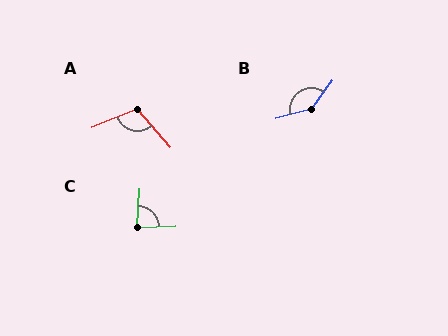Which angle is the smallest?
C, at approximately 83 degrees.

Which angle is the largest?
B, at approximately 140 degrees.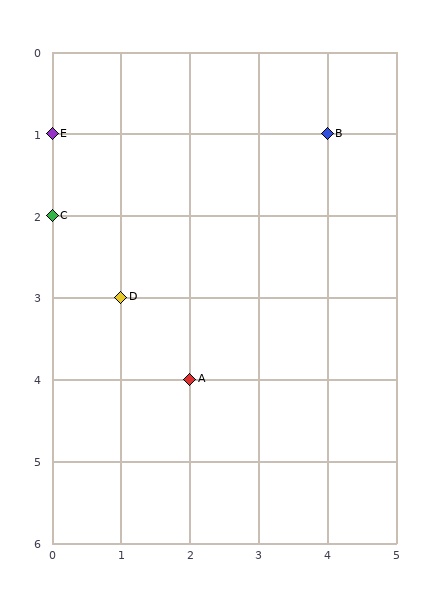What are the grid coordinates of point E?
Point E is at grid coordinates (0, 1).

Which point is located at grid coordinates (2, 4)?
Point A is at (2, 4).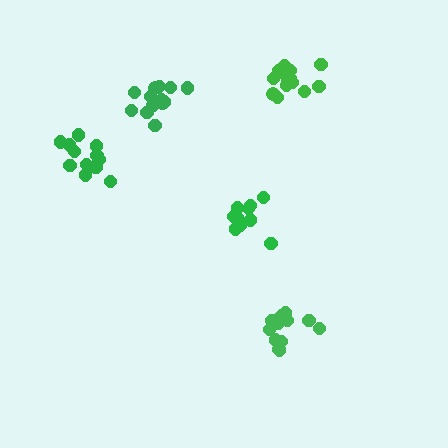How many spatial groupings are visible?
There are 5 spatial groupings.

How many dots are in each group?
Group 1: 14 dots, Group 2: 13 dots, Group 3: 12 dots, Group 4: 14 dots, Group 5: 12 dots (65 total).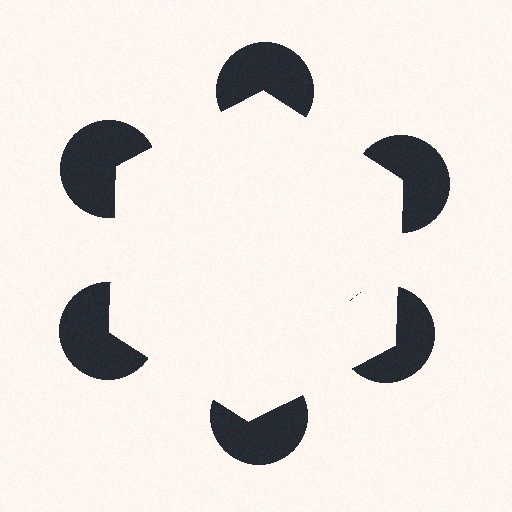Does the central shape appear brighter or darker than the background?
It typically appears slightly brighter than the background, even though no actual brightness change is drawn.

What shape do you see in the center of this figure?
An illusory hexagon — its edges are inferred from the aligned wedge cuts in the pac-man discs, not physically drawn.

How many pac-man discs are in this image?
There are 6 — one at each vertex of the illusory hexagon.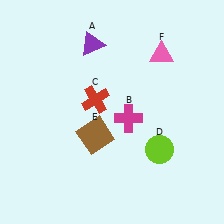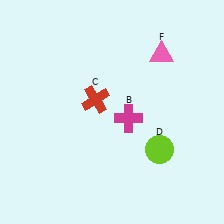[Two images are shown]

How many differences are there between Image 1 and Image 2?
There are 2 differences between the two images.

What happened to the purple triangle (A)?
The purple triangle (A) was removed in Image 2. It was in the top-left area of Image 1.